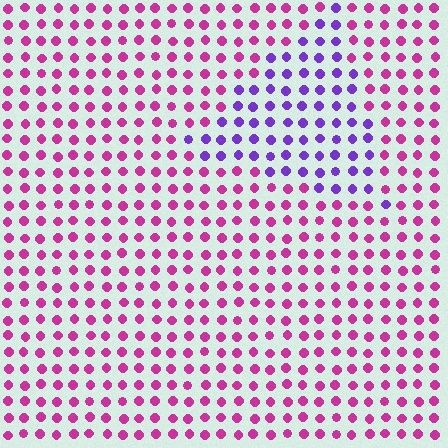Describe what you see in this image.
The image is filled with small magenta elements in a uniform arrangement. A triangle-shaped region is visible where the elements are tinted to a slightly different hue, forming a subtle color boundary.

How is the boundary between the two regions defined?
The boundary is defined purely by a slight shift in hue (about 50 degrees). Spacing, size, and orientation are identical on both sides.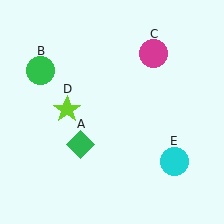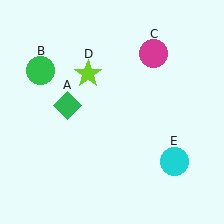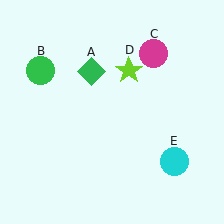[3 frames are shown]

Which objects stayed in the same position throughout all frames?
Green circle (object B) and magenta circle (object C) and cyan circle (object E) remained stationary.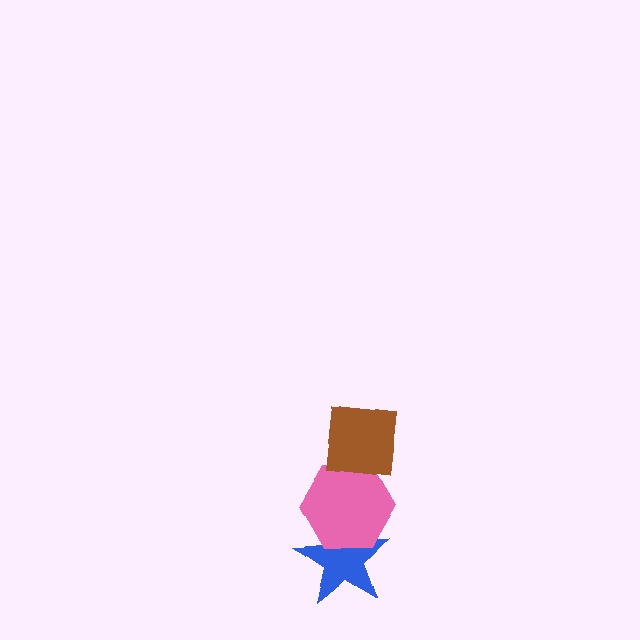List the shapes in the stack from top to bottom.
From top to bottom: the brown square, the pink hexagon, the blue star.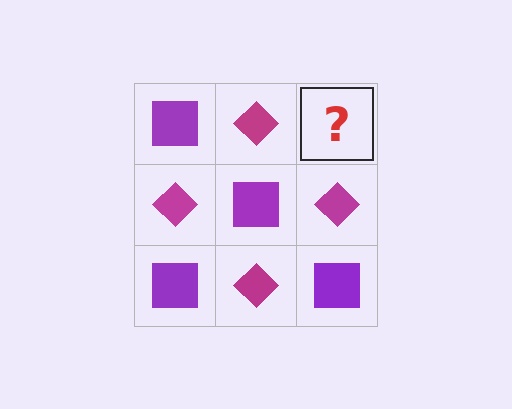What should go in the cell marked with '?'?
The missing cell should contain a purple square.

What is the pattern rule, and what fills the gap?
The rule is that it alternates purple square and magenta diamond in a checkerboard pattern. The gap should be filled with a purple square.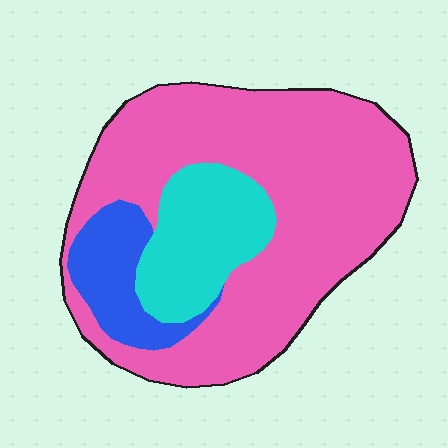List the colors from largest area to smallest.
From largest to smallest: pink, cyan, blue.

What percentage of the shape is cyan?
Cyan covers 19% of the shape.